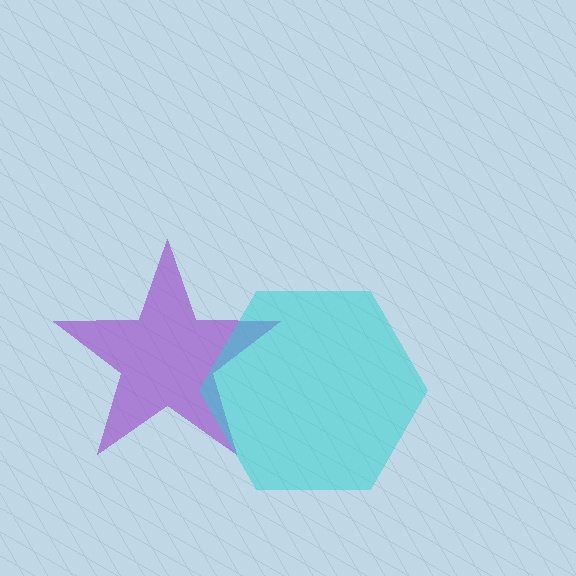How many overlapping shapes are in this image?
There are 2 overlapping shapes in the image.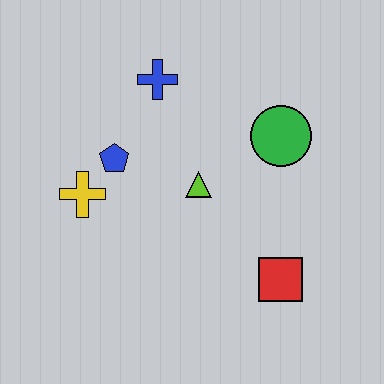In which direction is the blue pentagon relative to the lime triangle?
The blue pentagon is to the left of the lime triangle.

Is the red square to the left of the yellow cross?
No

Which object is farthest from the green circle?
The yellow cross is farthest from the green circle.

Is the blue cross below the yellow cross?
No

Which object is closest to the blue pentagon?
The yellow cross is closest to the blue pentagon.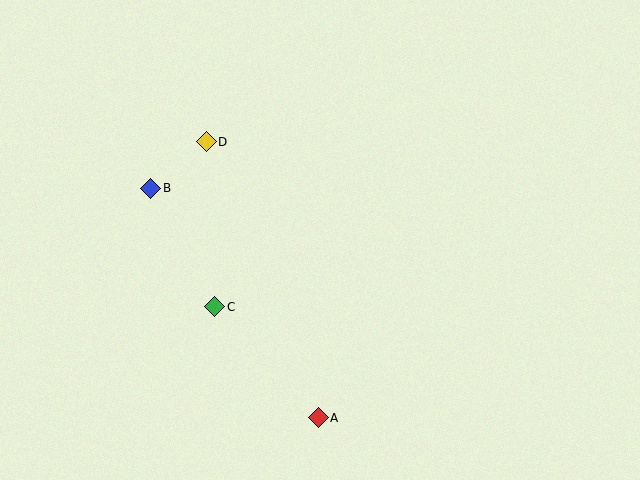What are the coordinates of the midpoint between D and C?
The midpoint between D and C is at (211, 224).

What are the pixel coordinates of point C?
Point C is at (215, 307).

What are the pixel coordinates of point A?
Point A is at (318, 418).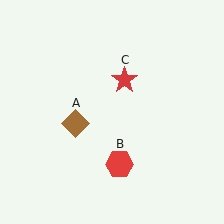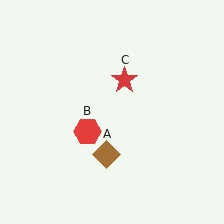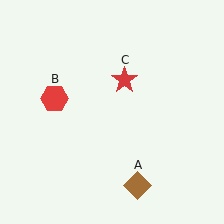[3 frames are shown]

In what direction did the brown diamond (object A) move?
The brown diamond (object A) moved down and to the right.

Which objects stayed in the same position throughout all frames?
Red star (object C) remained stationary.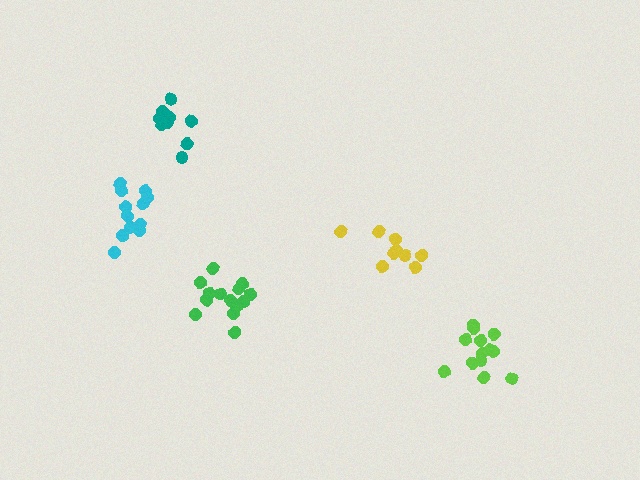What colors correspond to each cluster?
The clusters are colored: cyan, lime, green, teal, yellow.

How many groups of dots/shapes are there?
There are 5 groups.